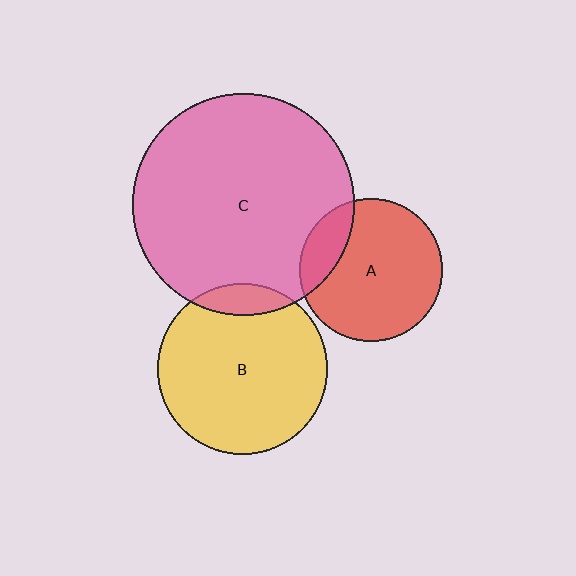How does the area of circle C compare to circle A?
Approximately 2.4 times.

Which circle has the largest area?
Circle C (pink).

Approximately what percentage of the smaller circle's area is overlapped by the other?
Approximately 20%.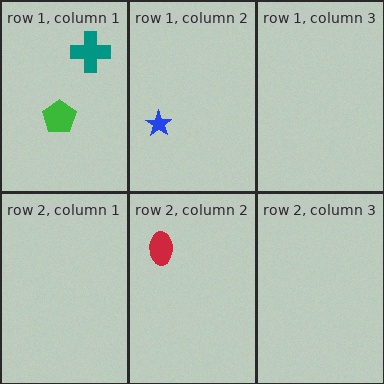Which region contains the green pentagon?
The row 1, column 1 region.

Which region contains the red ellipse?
The row 2, column 2 region.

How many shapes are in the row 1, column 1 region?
2.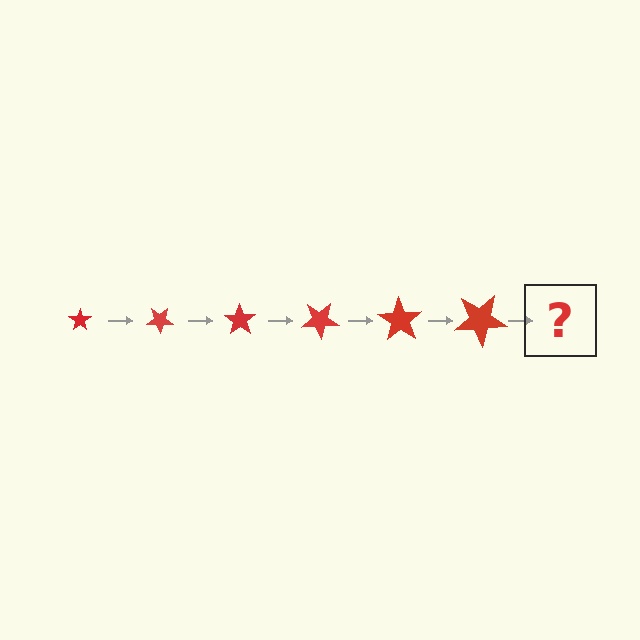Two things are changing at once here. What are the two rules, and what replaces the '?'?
The two rules are that the star grows larger each step and it rotates 35 degrees each step. The '?' should be a star, larger than the previous one and rotated 210 degrees from the start.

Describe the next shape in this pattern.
It should be a star, larger than the previous one and rotated 210 degrees from the start.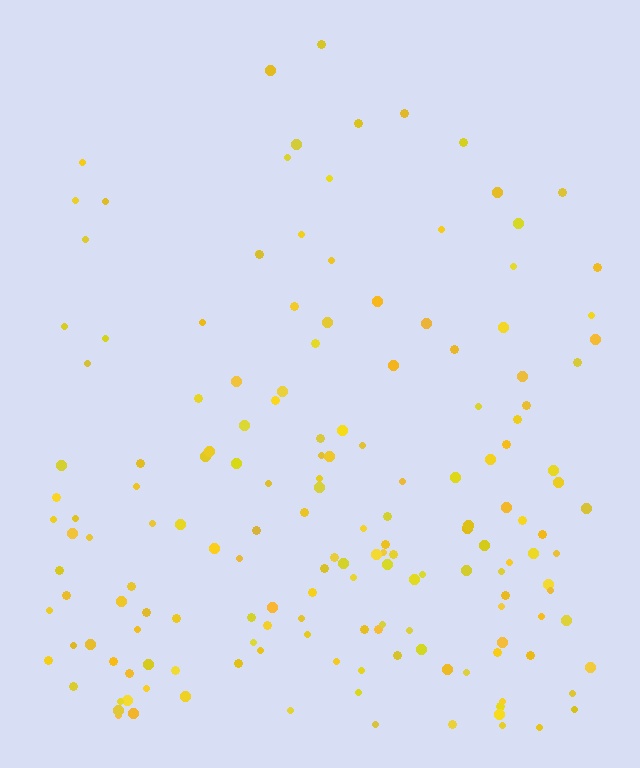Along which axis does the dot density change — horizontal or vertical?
Vertical.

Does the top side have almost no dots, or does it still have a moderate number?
Still a moderate number, just noticeably fewer than the bottom.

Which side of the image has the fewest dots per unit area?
The top.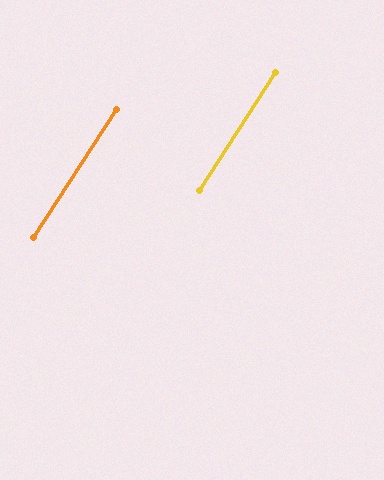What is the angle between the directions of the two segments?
Approximately 0 degrees.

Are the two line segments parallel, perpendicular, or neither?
Parallel — their directions differ by only 0.2°.